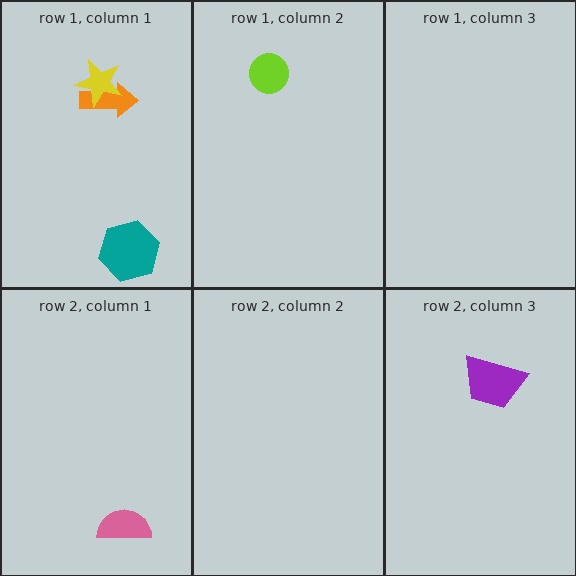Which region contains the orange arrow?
The row 1, column 1 region.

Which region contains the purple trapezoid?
The row 2, column 3 region.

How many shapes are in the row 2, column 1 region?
1.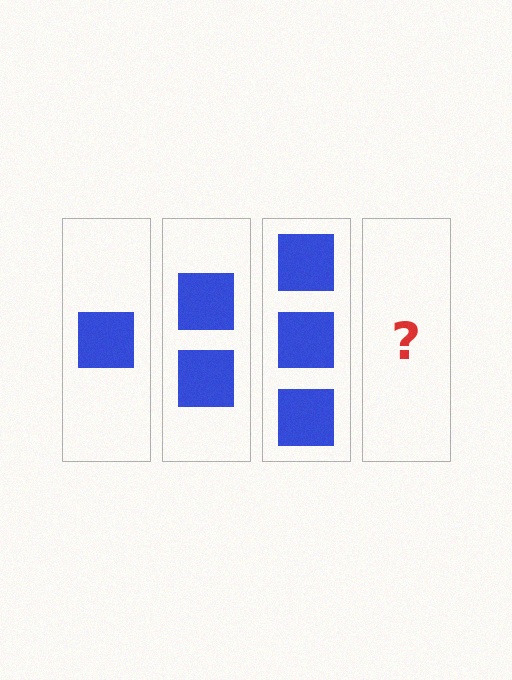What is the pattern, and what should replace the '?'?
The pattern is that each step adds one more square. The '?' should be 4 squares.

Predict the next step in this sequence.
The next step is 4 squares.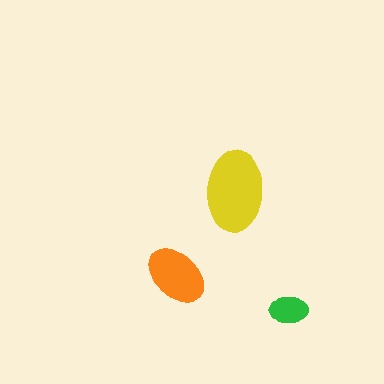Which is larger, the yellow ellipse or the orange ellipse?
The yellow one.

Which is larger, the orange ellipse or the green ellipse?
The orange one.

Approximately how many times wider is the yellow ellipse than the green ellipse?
About 2 times wider.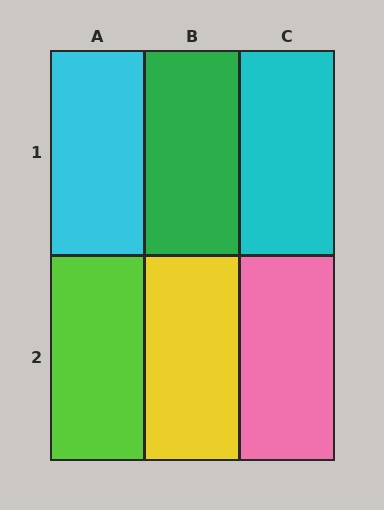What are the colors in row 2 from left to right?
Lime, yellow, pink.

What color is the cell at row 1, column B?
Green.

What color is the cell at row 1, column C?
Cyan.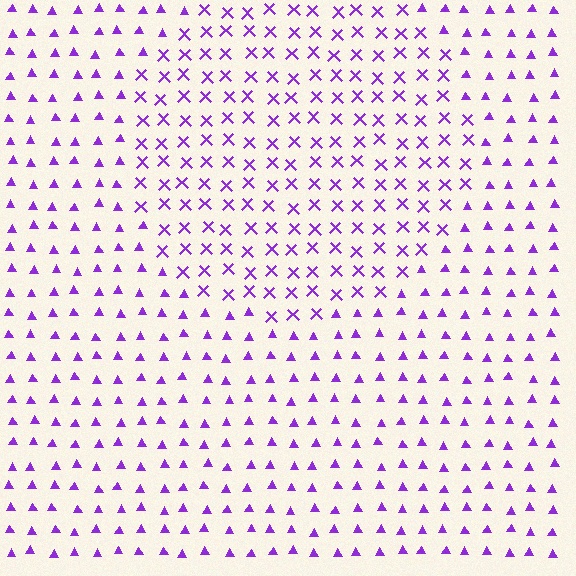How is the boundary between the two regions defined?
The boundary is defined by a change in element shape: X marks inside vs. triangles outside. All elements share the same color and spacing.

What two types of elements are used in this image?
The image uses X marks inside the circle region and triangles outside it.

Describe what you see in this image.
The image is filled with small purple elements arranged in a uniform grid. A circle-shaped region contains X marks, while the surrounding area contains triangles. The boundary is defined purely by the change in element shape.